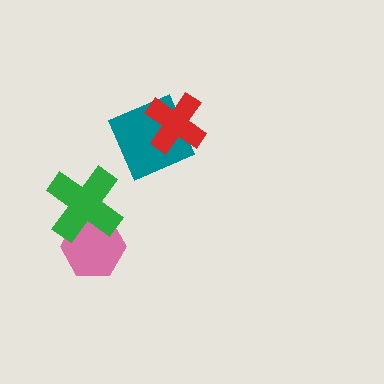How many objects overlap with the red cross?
1 object overlaps with the red cross.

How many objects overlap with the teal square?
1 object overlaps with the teal square.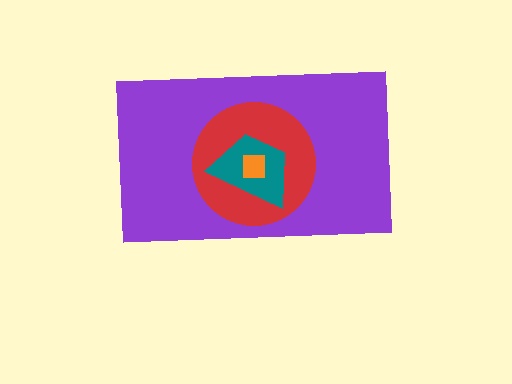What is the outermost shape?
The purple rectangle.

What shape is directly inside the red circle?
The teal trapezoid.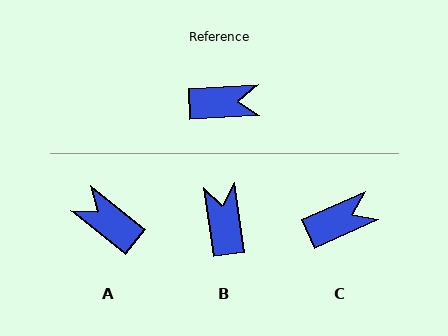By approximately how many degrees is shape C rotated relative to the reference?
Approximately 21 degrees counter-clockwise.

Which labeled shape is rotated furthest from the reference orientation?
A, about 138 degrees away.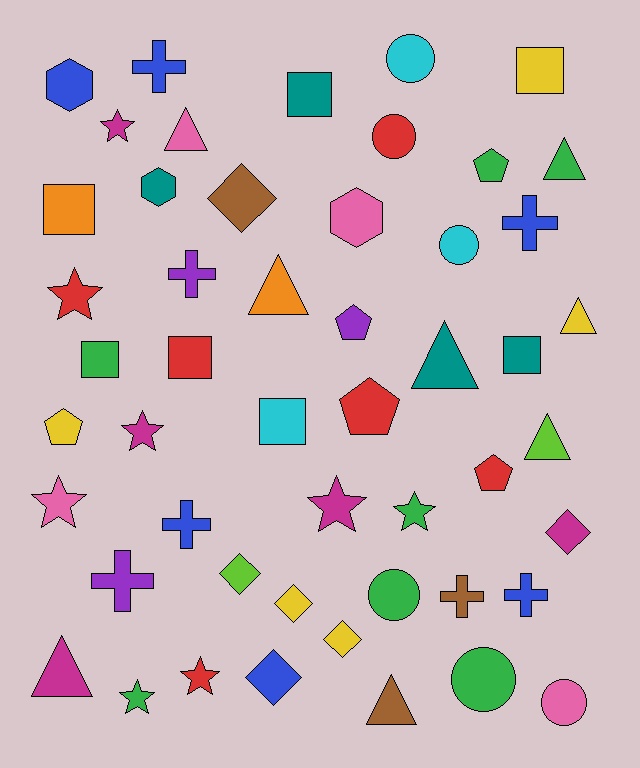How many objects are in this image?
There are 50 objects.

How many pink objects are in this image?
There are 4 pink objects.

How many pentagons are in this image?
There are 5 pentagons.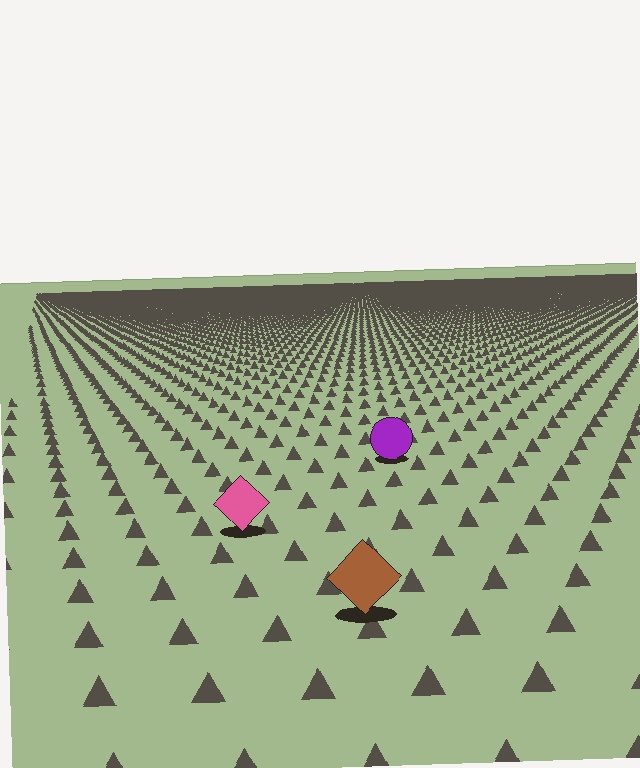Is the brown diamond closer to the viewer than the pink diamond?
Yes. The brown diamond is closer — you can tell from the texture gradient: the ground texture is coarser near it.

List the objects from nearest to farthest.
From nearest to farthest: the brown diamond, the pink diamond, the purple circle.